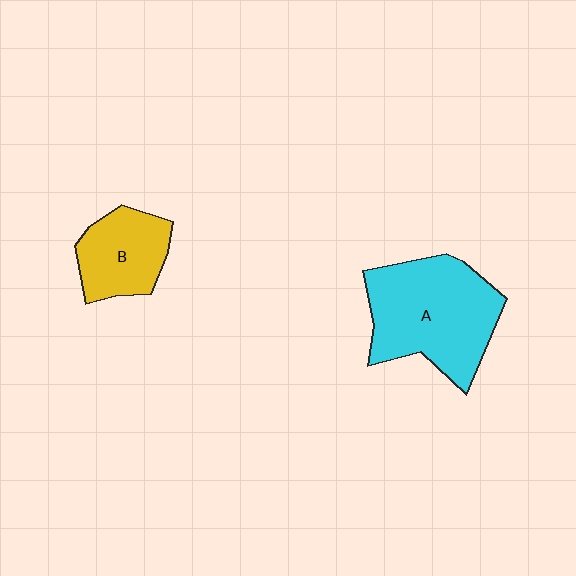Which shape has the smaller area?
Shape B (yellow).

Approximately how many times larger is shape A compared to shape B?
Approximately 1.8 times.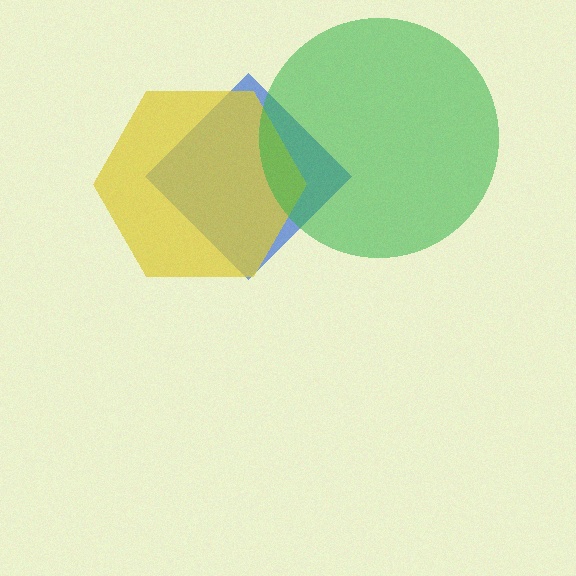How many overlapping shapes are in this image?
There are 3 overlapping shapes in the image.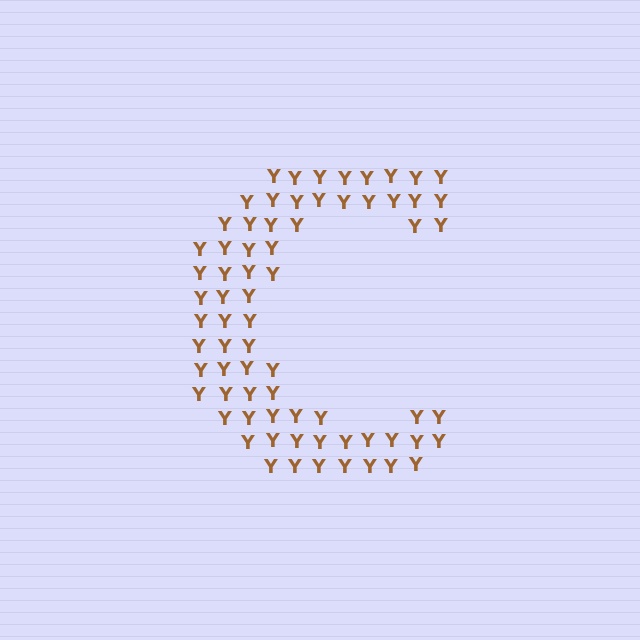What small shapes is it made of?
It is made of small letter Y's.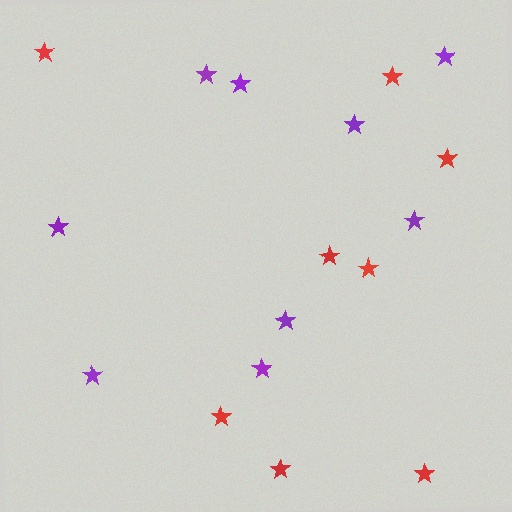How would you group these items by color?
There are 2 groups: one group of purple stars (9) and one group of red stars (8).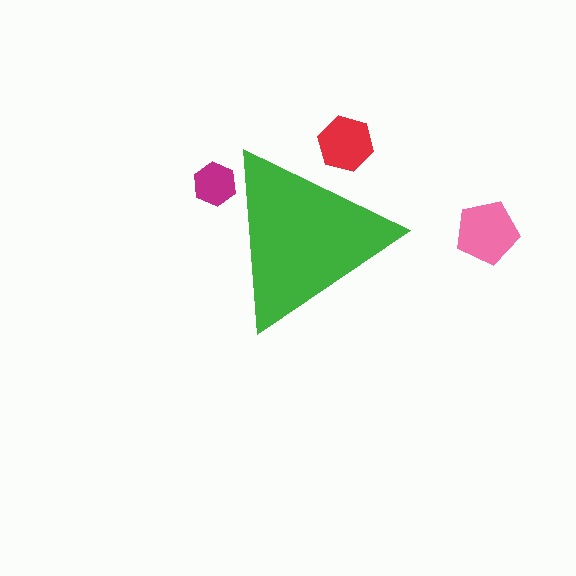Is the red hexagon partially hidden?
Yes, the red hexagon is partially hidden behind the green triangle.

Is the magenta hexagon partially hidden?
Yes, the magenta hexagon is partially hidden behind the green triangle.